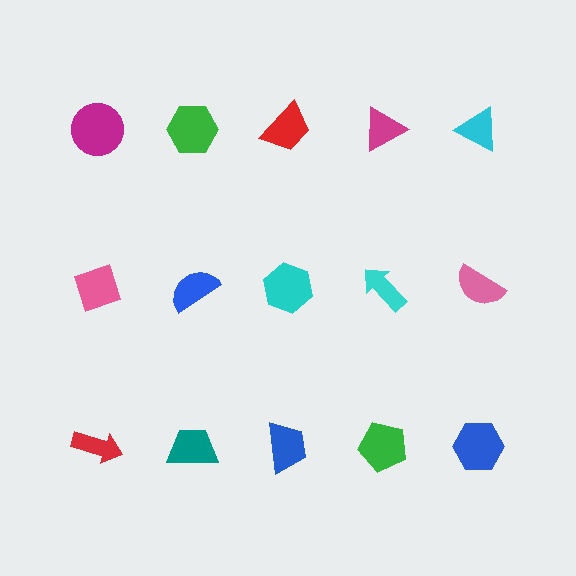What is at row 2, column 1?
A pink diamond.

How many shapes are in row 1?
5 shapes.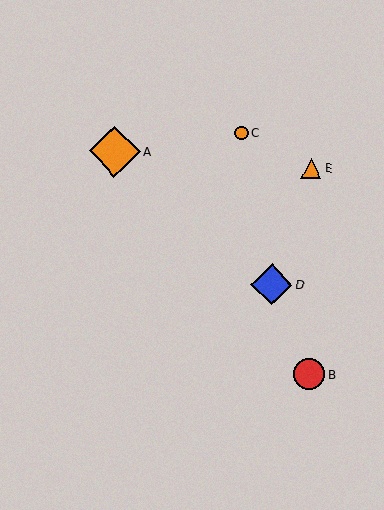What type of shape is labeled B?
Shape B is a red circle.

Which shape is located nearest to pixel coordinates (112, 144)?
The orange diamond (labeled A) at (115, 151) is nearest to that location.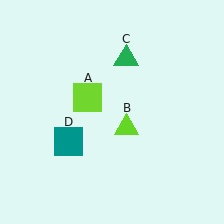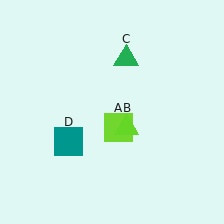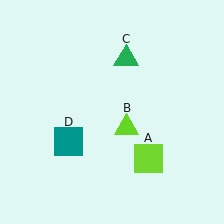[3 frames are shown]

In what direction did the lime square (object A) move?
The lime square (object A) moved down and to the right.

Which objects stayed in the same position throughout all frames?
Lime triangle (object B) and green triangle (object C) and teal square (object D) remained stationary.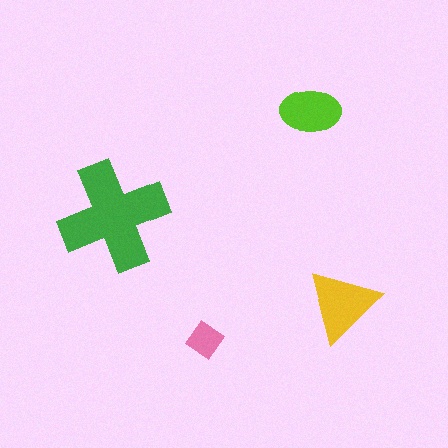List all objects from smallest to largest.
The pink diamond, the lime ellipse, the yellow triangle, the green cross.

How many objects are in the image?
There are 4 objects in the image.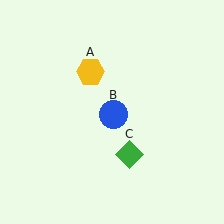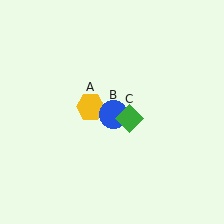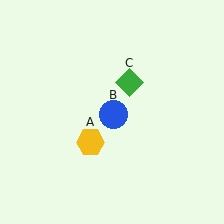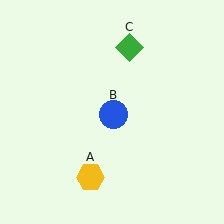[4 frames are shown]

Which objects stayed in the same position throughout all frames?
Blue circle (object B) remained stationary.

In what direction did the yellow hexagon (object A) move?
The yellow hexagon (object A) moved down.